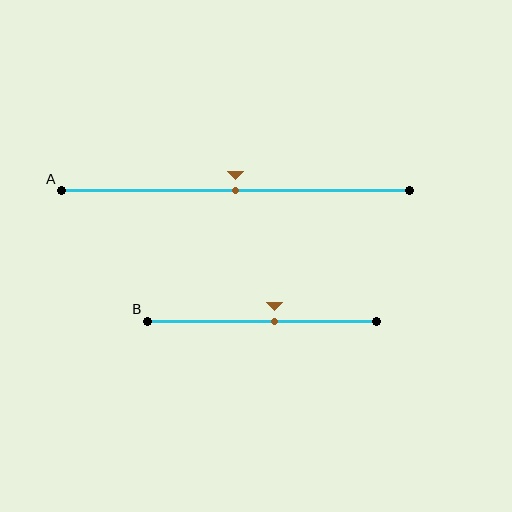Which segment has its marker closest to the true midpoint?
Segment A has its marker closest to the true midpoint.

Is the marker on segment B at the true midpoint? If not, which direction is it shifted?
No, the marker on segment B is shifted to the right by about 5% of the segment length.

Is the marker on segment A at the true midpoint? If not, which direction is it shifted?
Yes, the marker on segment A is at the true midpoint.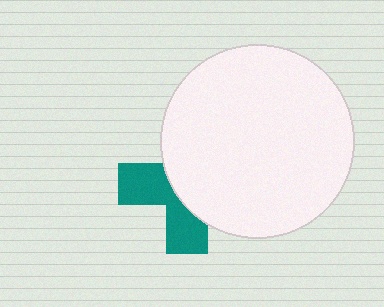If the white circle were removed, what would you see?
You would see the complete teal cross.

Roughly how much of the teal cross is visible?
A small part of it is visible (roughly 41%).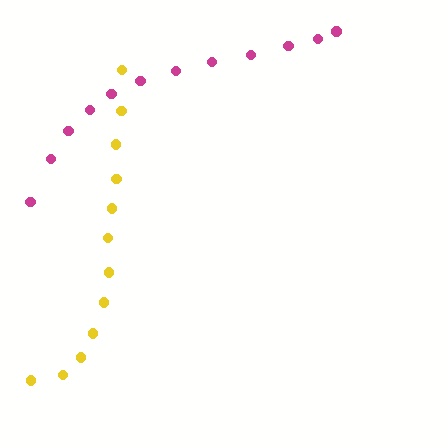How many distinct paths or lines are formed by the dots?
There are 2 distinct paths.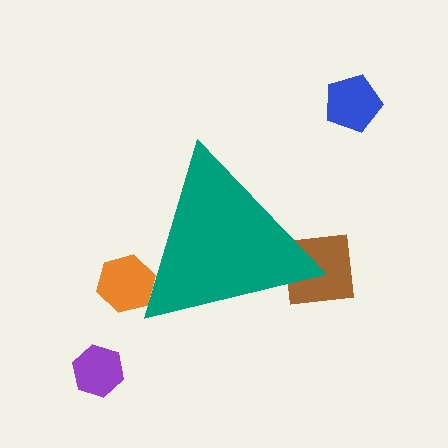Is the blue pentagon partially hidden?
No, the blue pentagon is fully visible.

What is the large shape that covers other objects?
A teal triangle.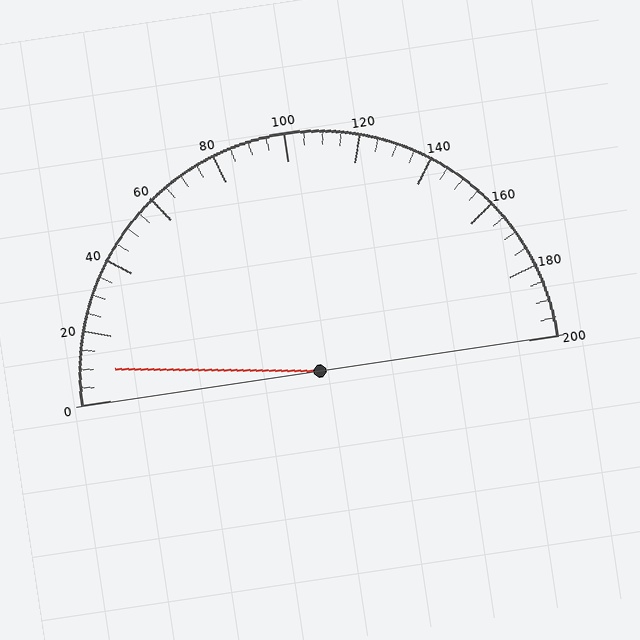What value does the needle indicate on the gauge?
The needle indicates approximately 10.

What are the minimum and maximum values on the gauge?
The gauge ranges from 0 to 200.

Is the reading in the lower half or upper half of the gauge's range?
The reading is in the lower half of the range (0 to 200).